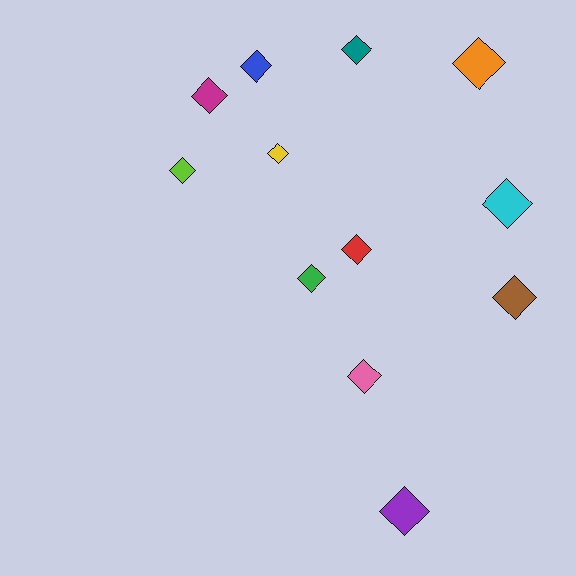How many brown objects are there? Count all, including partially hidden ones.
There is 1 brown object.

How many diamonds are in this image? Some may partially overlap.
There are 12 diamonds.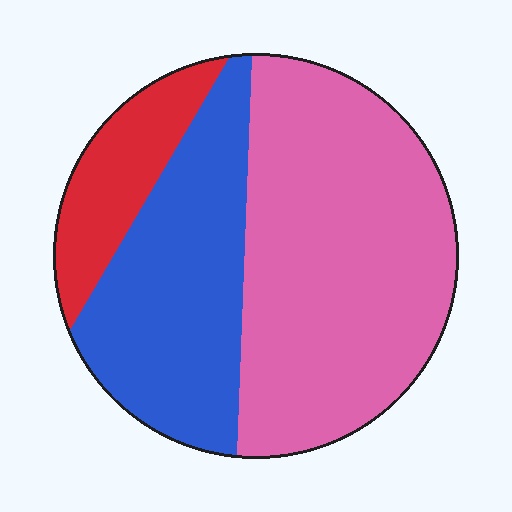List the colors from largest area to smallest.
From largest to smallest: pink, blue, red.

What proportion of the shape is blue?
Blue takes up between a quarter and a half of the shape.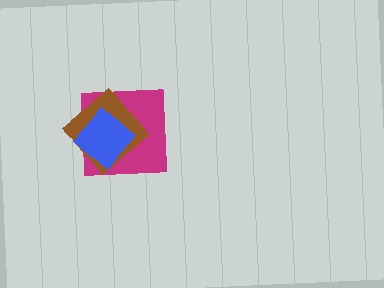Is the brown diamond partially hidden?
Yes, it is partially covered by another shape.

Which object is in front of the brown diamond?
The blue diamond is in front of the brown diamond.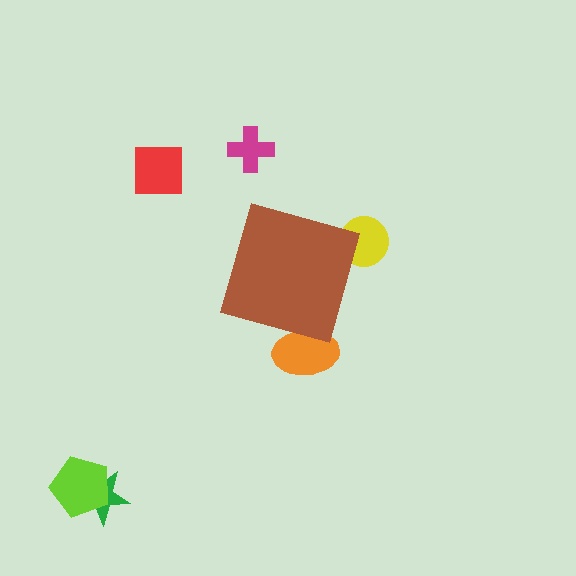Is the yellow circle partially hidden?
Yes, the yellow circle is partially hidden behind the brown diamond.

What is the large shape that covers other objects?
A brown diamond.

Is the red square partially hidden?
No, the red square is fully visible.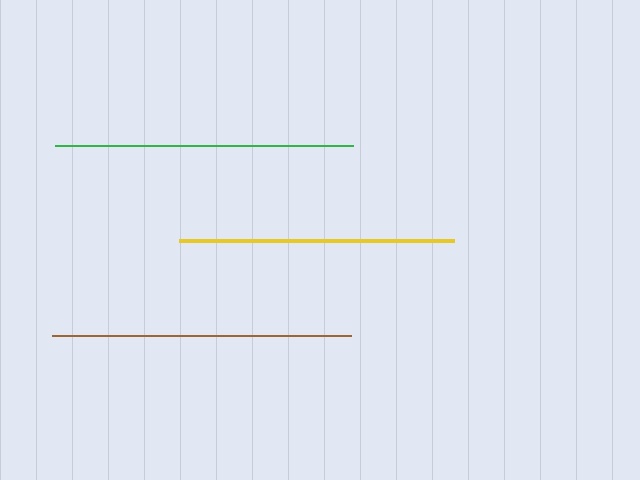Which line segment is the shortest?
The yellow line is the shortest at approximately 274 pixels.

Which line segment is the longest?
The green line is the longest at approximately 298 pixels.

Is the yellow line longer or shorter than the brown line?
The brown line is longer than the yellow line.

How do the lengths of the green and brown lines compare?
The green and brown lines are approximately the same length.